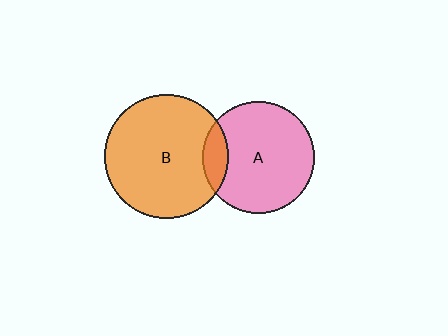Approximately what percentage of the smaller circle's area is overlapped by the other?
Approximately 15%.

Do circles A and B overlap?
Yes.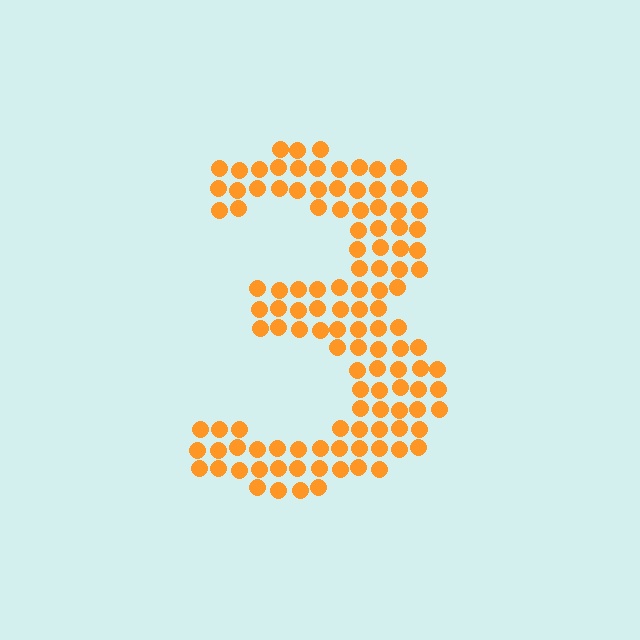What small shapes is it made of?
It is made of small circles.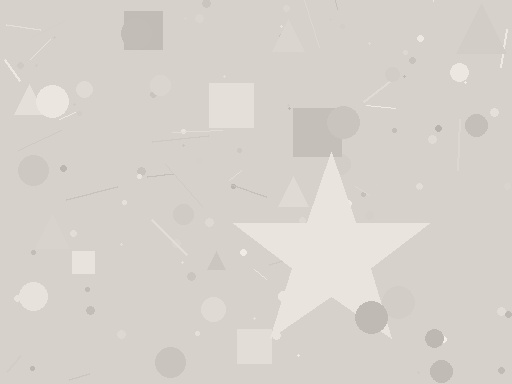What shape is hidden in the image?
A star is hidden in the image.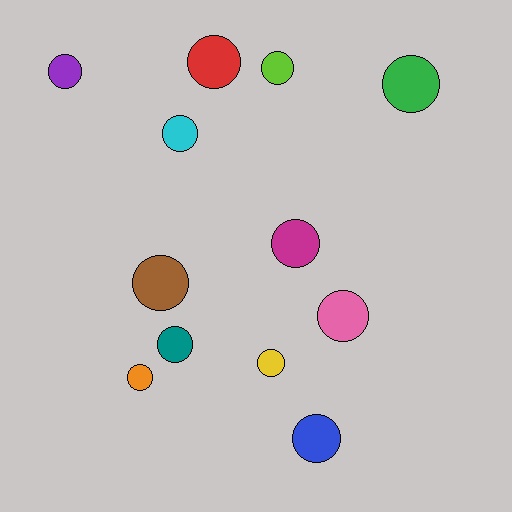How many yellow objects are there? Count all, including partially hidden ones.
There is 1 yellow object.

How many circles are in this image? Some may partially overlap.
There are 12 circles.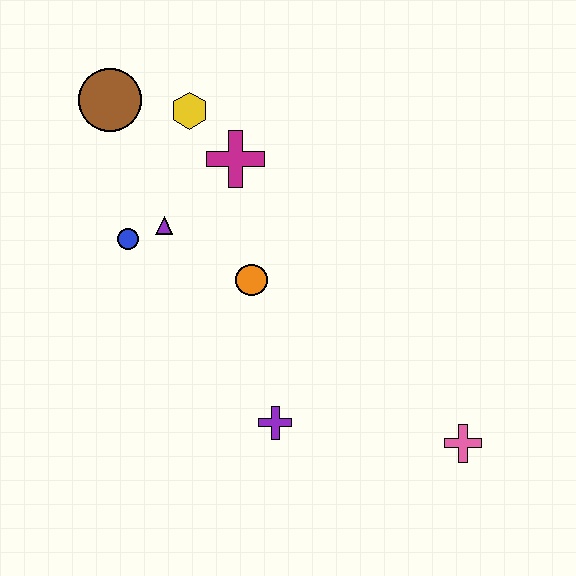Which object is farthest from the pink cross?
The brown circle is farthest from the pink cross.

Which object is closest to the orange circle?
The purple triangle is closest to the orange circle.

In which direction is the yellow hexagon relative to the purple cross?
The yellow hexagon is above the purple cross.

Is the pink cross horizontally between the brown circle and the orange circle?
No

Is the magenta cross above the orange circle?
Yes